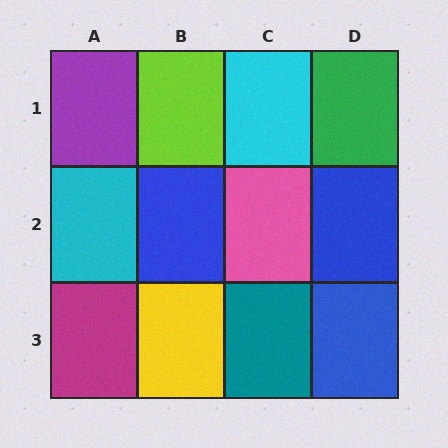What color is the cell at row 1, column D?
Green.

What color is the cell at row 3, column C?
Teal.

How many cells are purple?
1 cell is purple.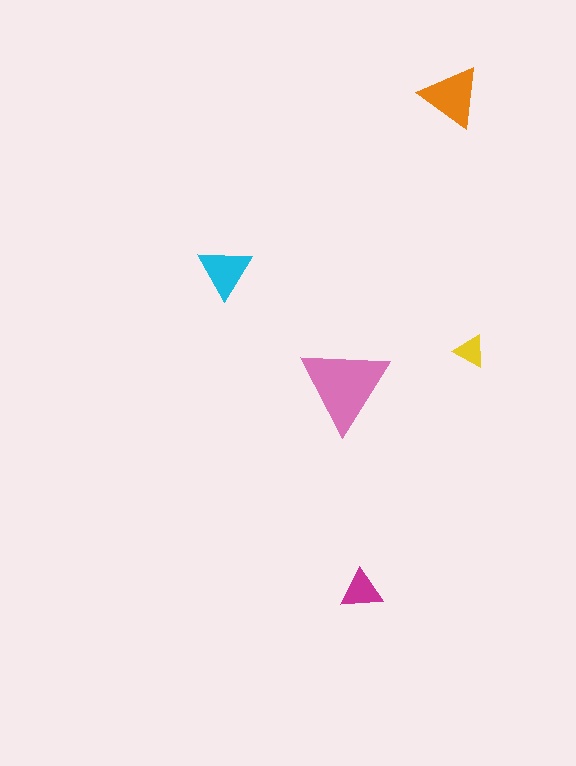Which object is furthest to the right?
The yellow triangle is rightmost.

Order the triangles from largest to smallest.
the pink one, the orange one, the cyan one, the magenta one, the yellow one.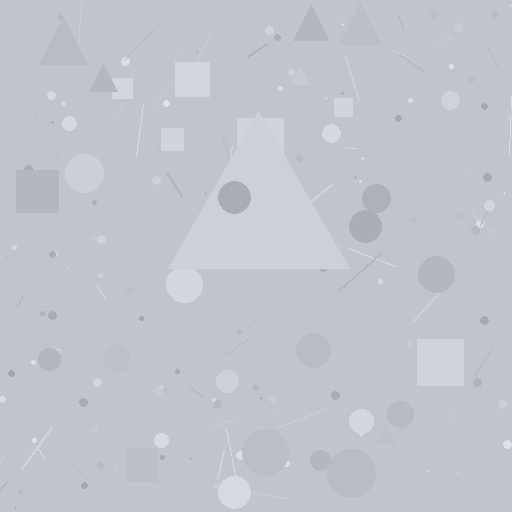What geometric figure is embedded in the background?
A triangle is embedded in the background.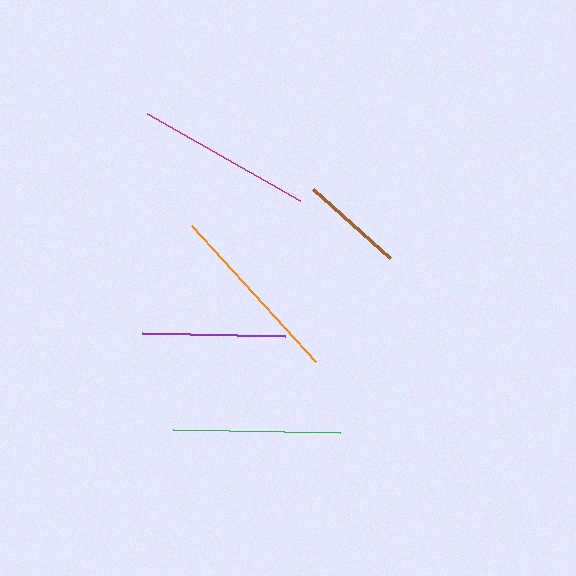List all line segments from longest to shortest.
From longest to shortest: orange, magenta, green, purple, brown.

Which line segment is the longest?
The orange line is the longest at approximately 184 pixels.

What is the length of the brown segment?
The brown segment is approximately 103 pixels long.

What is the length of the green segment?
The green segment is approximately 167 pixels long.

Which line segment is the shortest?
The brown line is the shortest at approximately 103 pixels.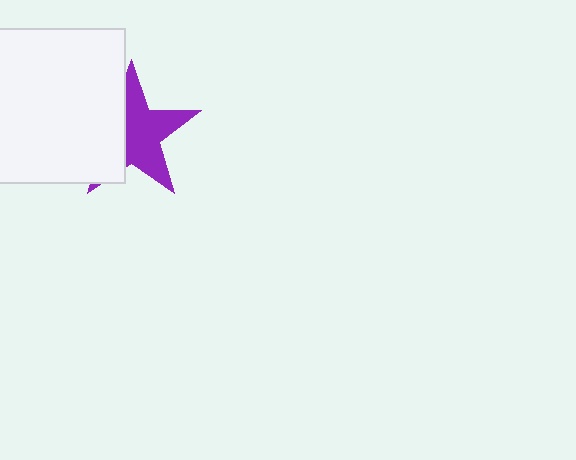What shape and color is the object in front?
The object in front is a white square.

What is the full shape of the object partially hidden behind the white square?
The partially hidden object is a purple star.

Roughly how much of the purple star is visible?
About half of it is visible (roughly 59%).